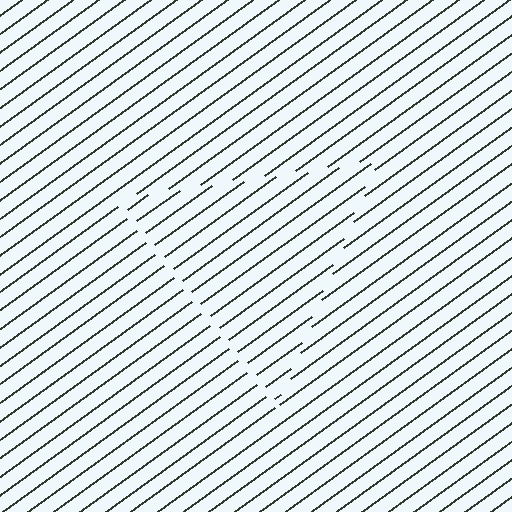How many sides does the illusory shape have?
3 sides — the line-ends trace a triangle.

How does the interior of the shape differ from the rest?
The interior of the shape contains the same grating, shifted by half a period — the contour is defined by the phase discontinuity where line-ends from the inner and outer gratings abut.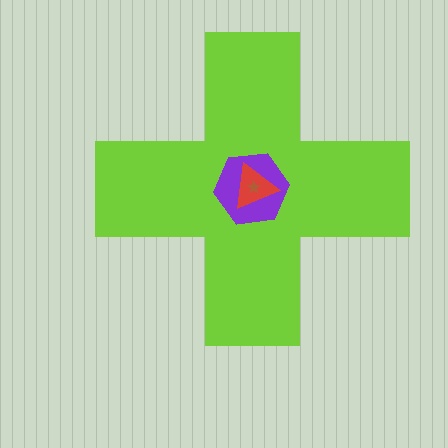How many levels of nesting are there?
4.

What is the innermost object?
The brown star.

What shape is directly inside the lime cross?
The purple hexagon.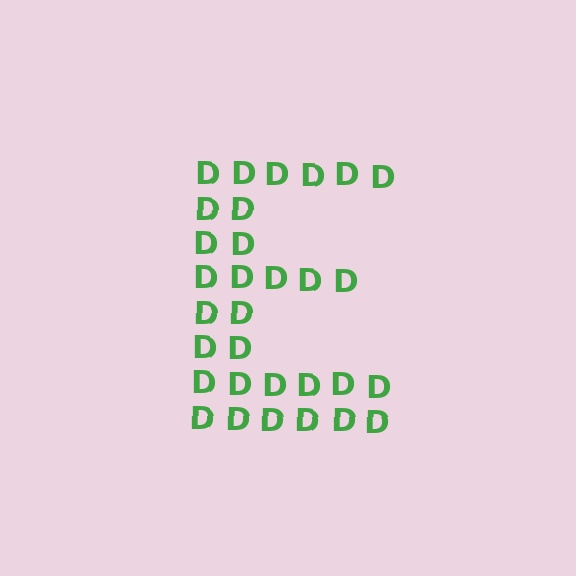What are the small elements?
The small elements are letter D's.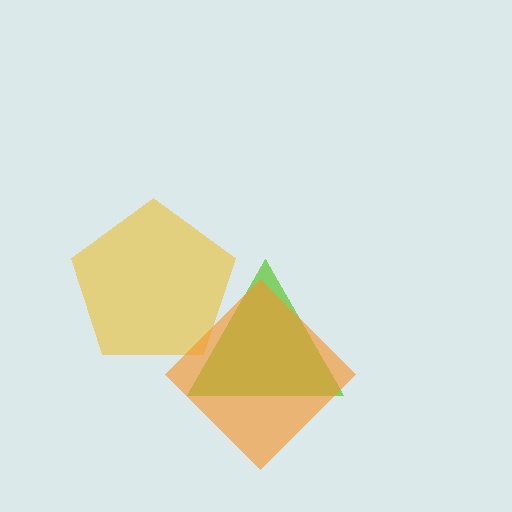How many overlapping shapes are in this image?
There are 3 overlapping shapes in the image.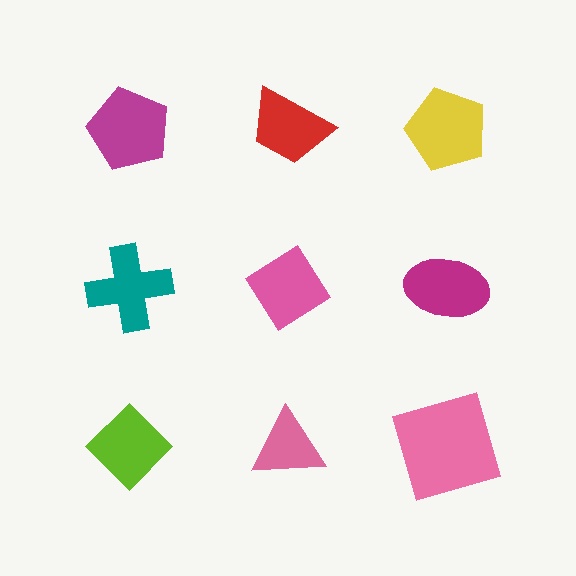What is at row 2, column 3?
A magenta ellipse.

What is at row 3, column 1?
A lime diamond.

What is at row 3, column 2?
A pink triangle.